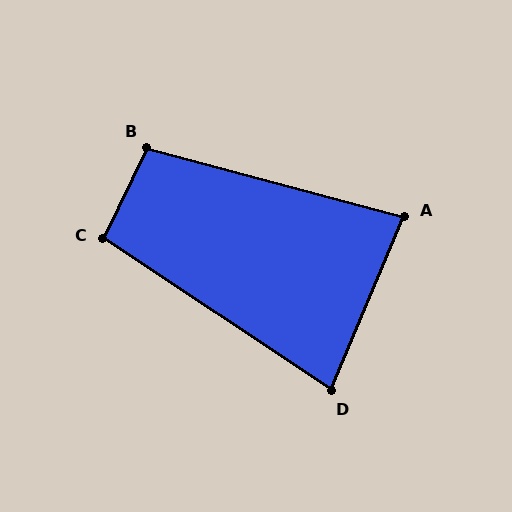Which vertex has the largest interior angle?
B, at approximately 101 degrees.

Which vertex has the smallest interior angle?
D, at approximately 79 degrees.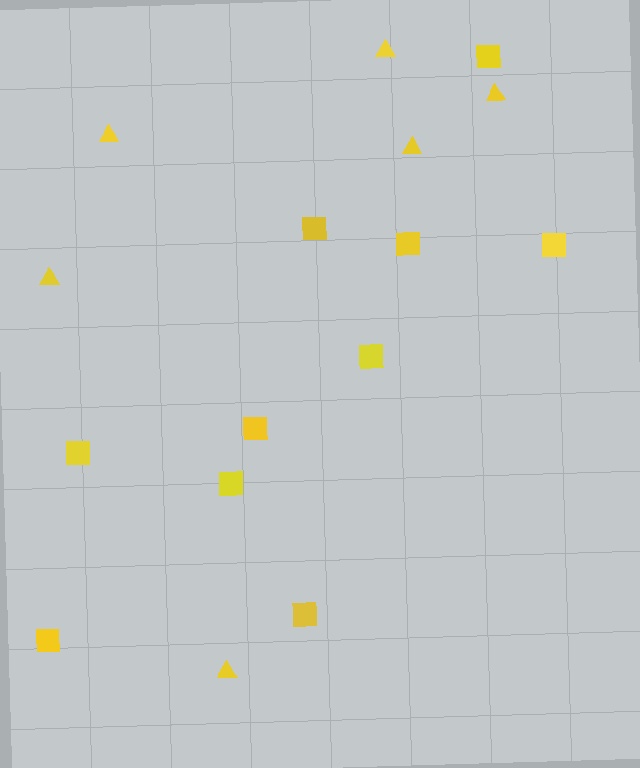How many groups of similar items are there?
There are 2 groups: one group of triangles (6) and one group of squares (10).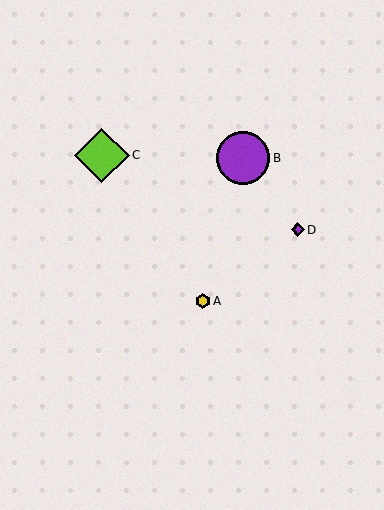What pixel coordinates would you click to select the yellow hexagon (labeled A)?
Click at (203, 301) to select the yellow hexagon A.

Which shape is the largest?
The lime diamond (labeled C) is the largest.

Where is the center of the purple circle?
The center of the purple circle is at (243, 158).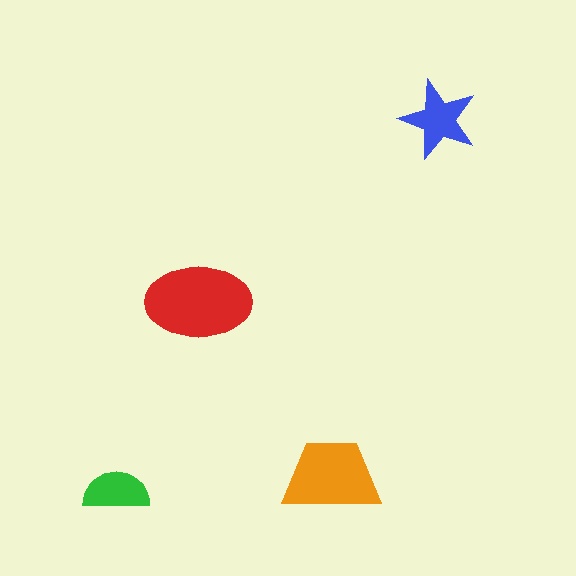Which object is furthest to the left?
The green semicircle is leftmost.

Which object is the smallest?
The green semicircle.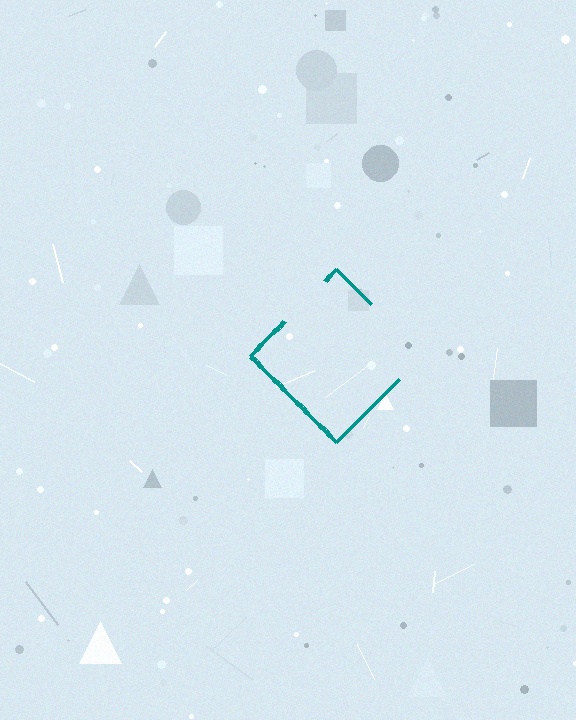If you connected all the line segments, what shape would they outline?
They would outline a diamond.